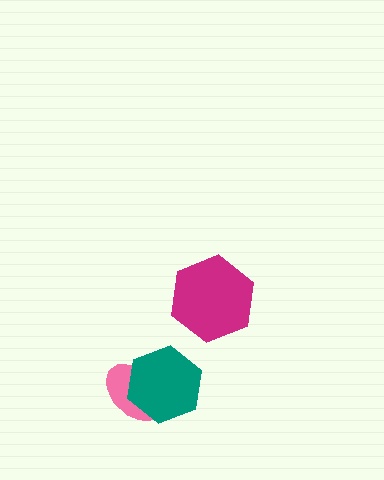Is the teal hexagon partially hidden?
No, no other shape covers it.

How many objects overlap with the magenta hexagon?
0 objects overlap with the magenta hexagon.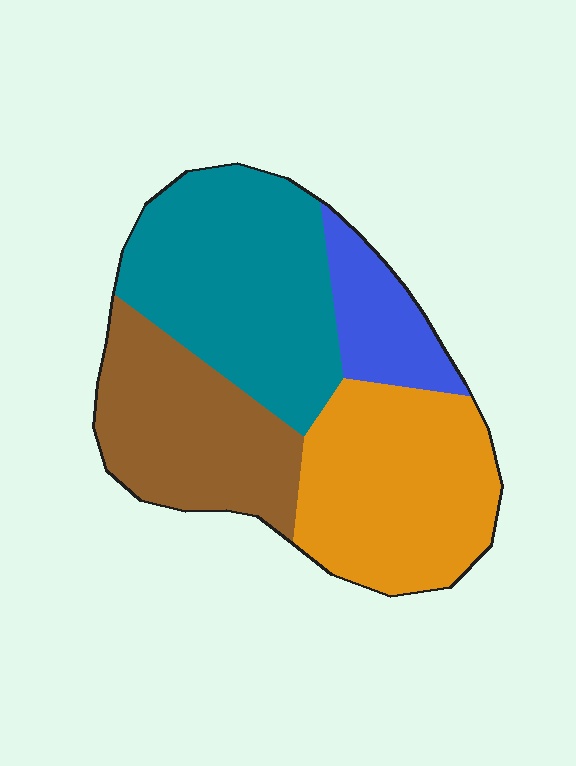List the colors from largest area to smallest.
From largest to smallest: teal, orange, brown, blue.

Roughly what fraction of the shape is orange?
Orange takes up about one third (1/3) of the shape.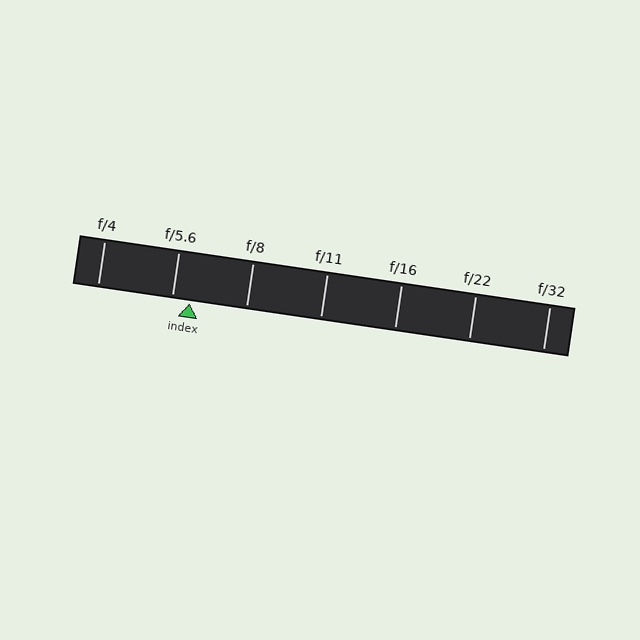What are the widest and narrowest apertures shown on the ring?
The widest aperture shown is f/4 and the narrowest is f/32.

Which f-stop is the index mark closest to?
The index mark is closest to f/5.6.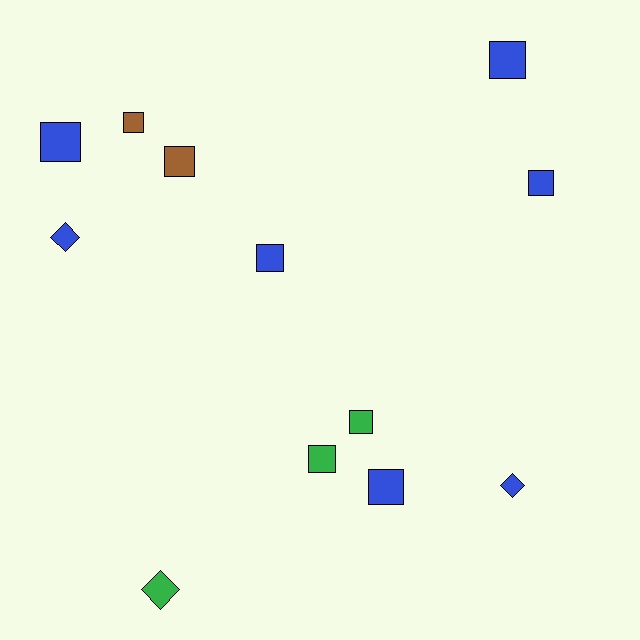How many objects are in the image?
There are 12 objects.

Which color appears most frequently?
Blue, with 7 objects.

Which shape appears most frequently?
Square, with 9 objects.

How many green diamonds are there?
There is 1 green diamond.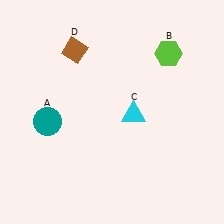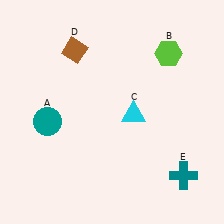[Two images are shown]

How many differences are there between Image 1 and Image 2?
There is 1 difference between the two images.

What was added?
A teal cross (E) was added in Image 2.